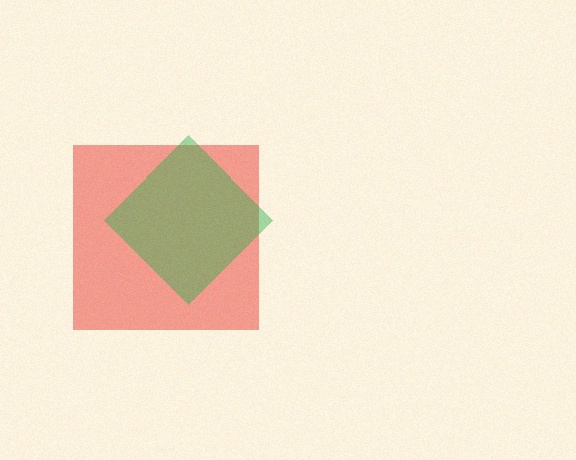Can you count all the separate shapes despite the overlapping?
Yes, there are 2 separate shapes.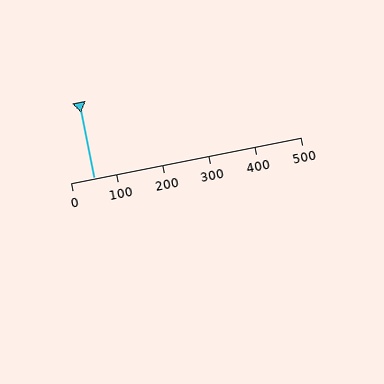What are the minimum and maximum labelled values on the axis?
The axis runs from 0 to 500.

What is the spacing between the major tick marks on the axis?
The major ticks are spaced 100 apart.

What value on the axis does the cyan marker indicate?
The marker indicates approximately 50.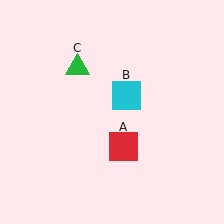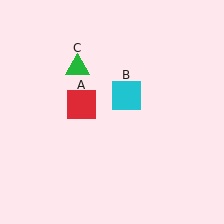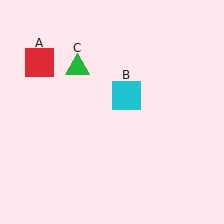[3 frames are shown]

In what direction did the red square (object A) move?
The red square (object A) moved up and to the left.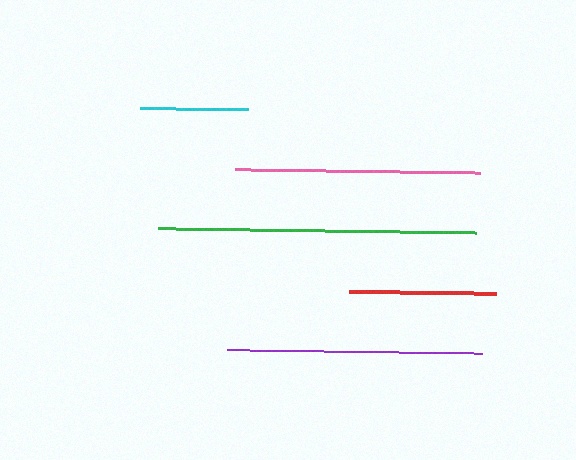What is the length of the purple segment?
The purple segment is approximately 255 pixels long.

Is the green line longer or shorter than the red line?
The green line is longer than the red line.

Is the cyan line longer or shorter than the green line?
The green line is longer than the cyan line.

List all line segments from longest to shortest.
From longest to shortest: green, purple, pink, red, cyan.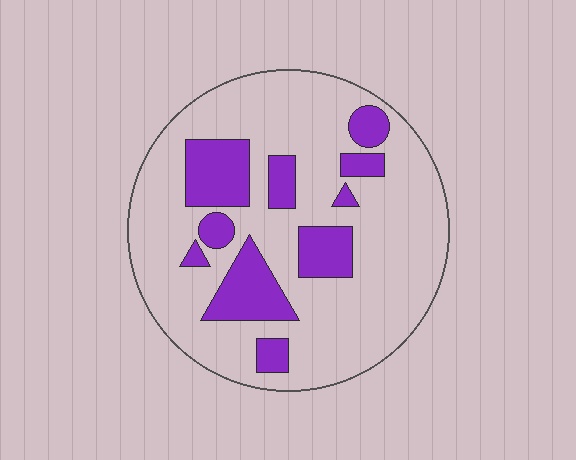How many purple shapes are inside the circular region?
10.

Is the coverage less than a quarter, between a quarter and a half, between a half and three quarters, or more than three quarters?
Less than a quarter.